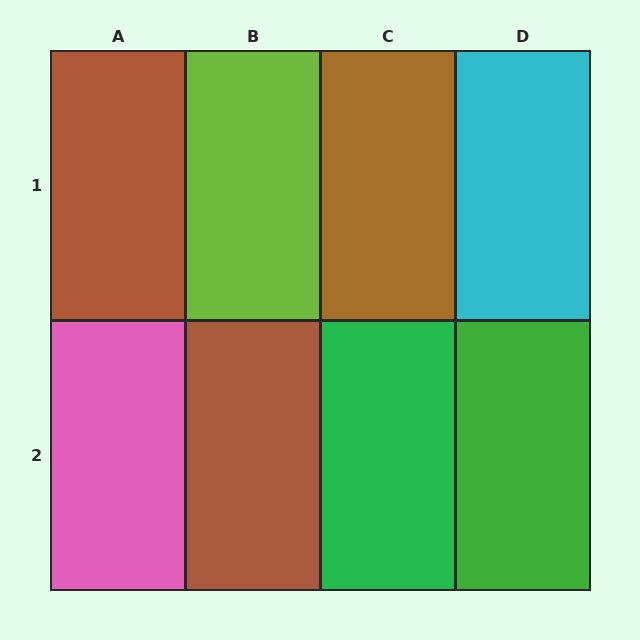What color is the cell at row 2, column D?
Green.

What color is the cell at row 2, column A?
Pink.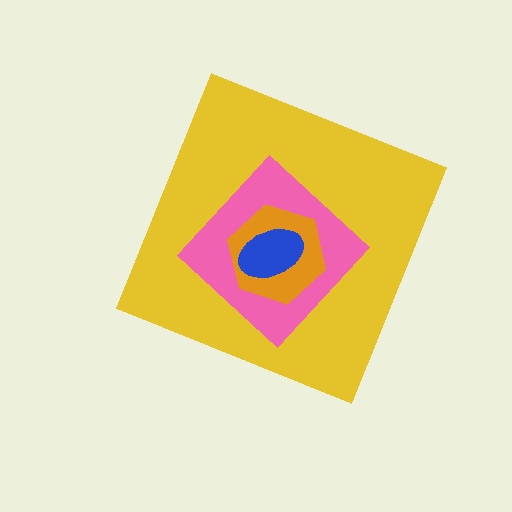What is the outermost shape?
The yellow diamond.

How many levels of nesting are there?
4.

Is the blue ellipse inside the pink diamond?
Yes.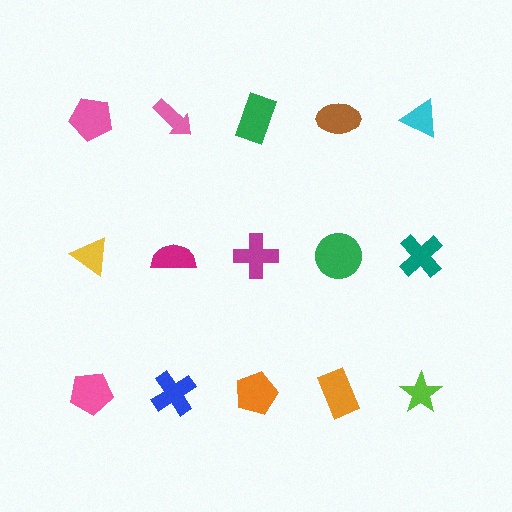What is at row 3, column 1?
A pink pentagon.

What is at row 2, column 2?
A magenta semicircle.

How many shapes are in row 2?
5 shapes.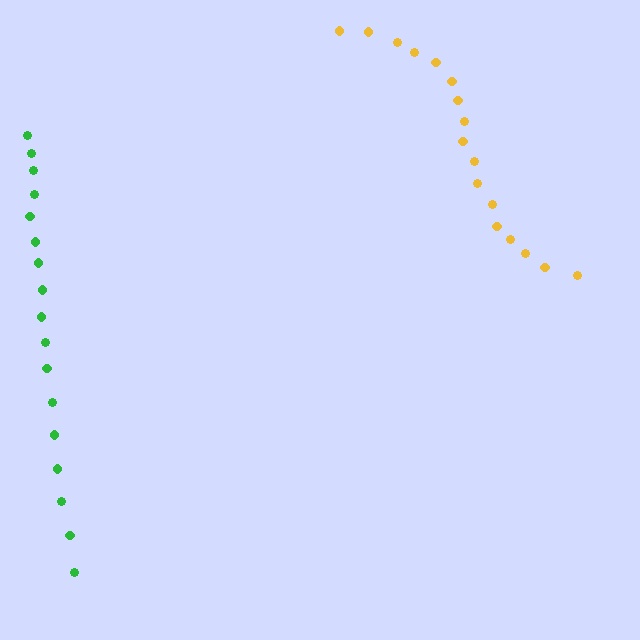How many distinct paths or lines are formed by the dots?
There are 2 distinct paths.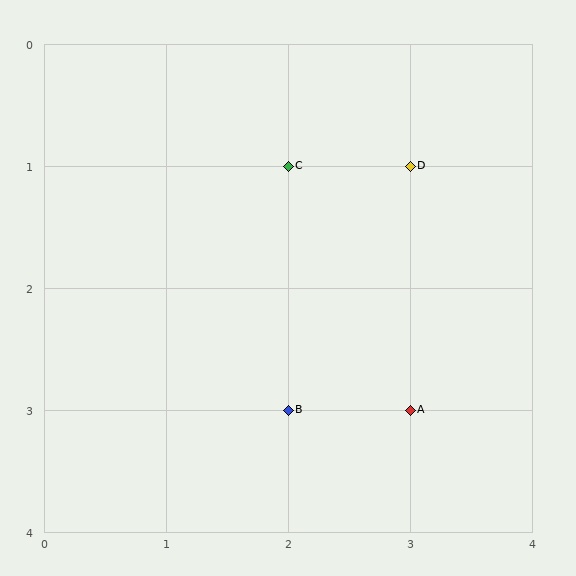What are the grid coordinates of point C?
Point C is at grid coordinates (2, 1).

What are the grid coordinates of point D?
Point D is at grid coordinates (3, 1).